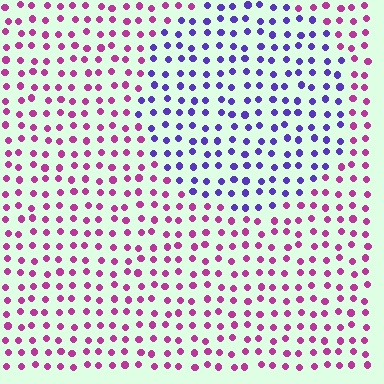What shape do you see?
I see a circle.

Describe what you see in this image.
The image is filled with small magenta elements in a uniform arrangement. A circle-shaped region is visible where the elements are tinted to a slightly different hue, forming a subtle color boundary.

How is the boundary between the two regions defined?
The boundary is defined purely by a slight shift in hue (about 59 degrees). Spacing, size, and orientation are identical on both sides.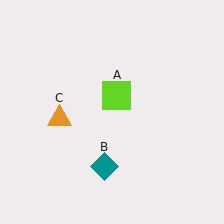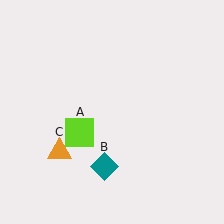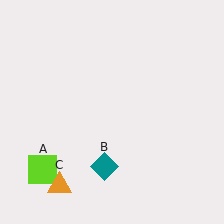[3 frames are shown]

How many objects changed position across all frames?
2 objects changed position: lime square (object A), orange triangle (object C).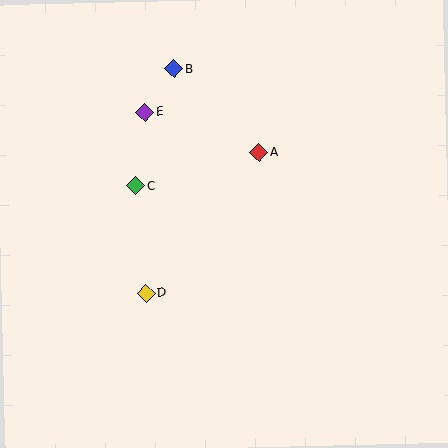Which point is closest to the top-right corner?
Point A is closest to the top-right corner.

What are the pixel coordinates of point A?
Point A is at (259, 153).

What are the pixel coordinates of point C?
Point C is at (136, 186).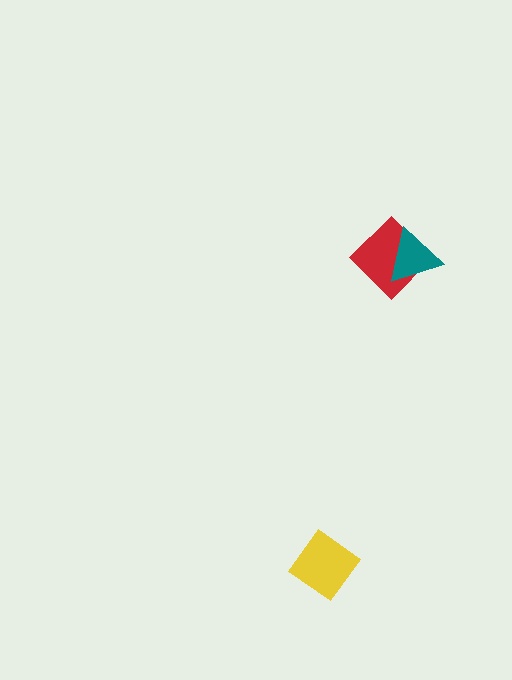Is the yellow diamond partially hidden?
No, no other shape covers it.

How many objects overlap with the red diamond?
1 object overlaps with the red diamond.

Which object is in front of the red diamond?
The teal triangle is in front of the red diamond.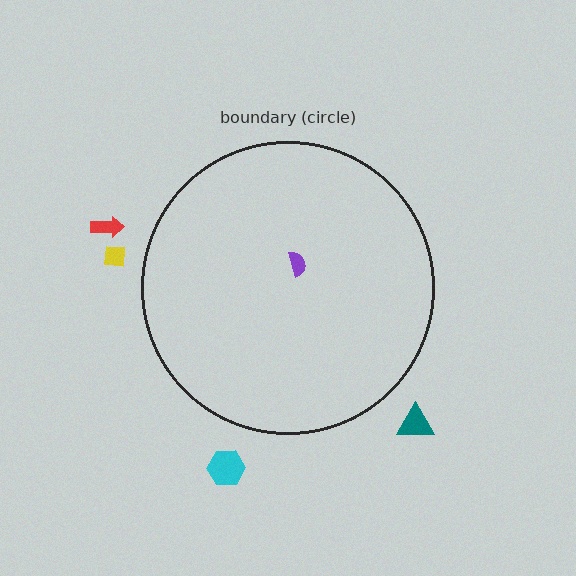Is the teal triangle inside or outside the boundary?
Outside.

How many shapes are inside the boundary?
1 inside, 4 outside.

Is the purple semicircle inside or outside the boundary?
Inside.